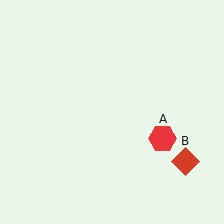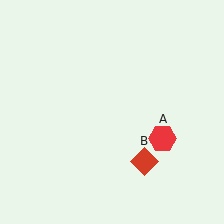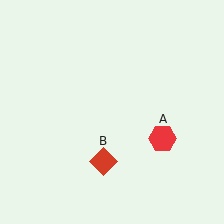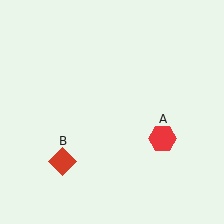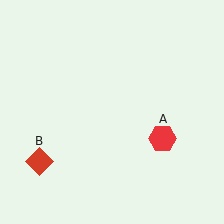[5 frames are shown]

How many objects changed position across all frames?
1 object changed position: red diamond (object B).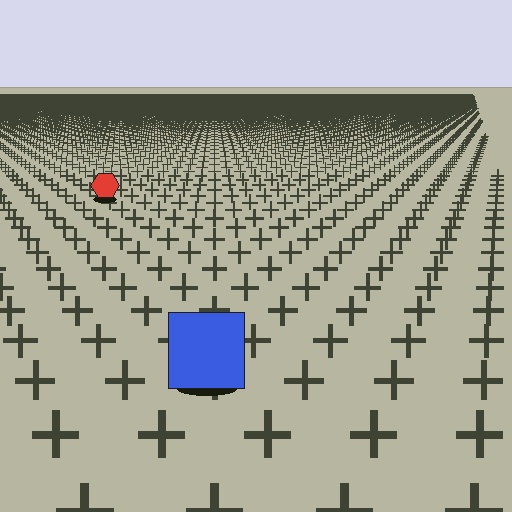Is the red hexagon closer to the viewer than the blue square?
No. The blue square is closer — you can tell from the texture gradient: the ground texture is coarser near it.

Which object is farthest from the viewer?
The red hexagon is farthest from the viewer. It appears smaller and the ground texture around it is denser.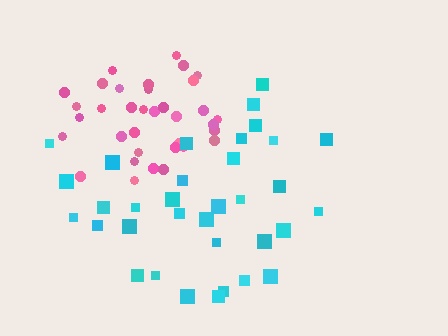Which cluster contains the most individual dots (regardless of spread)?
Pink (35).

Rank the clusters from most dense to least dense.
pink, cyan.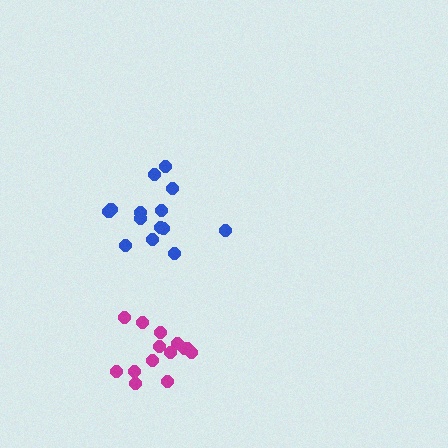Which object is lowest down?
The magenta cluster is bottommost.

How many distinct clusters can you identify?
There are 2 distinct clusters.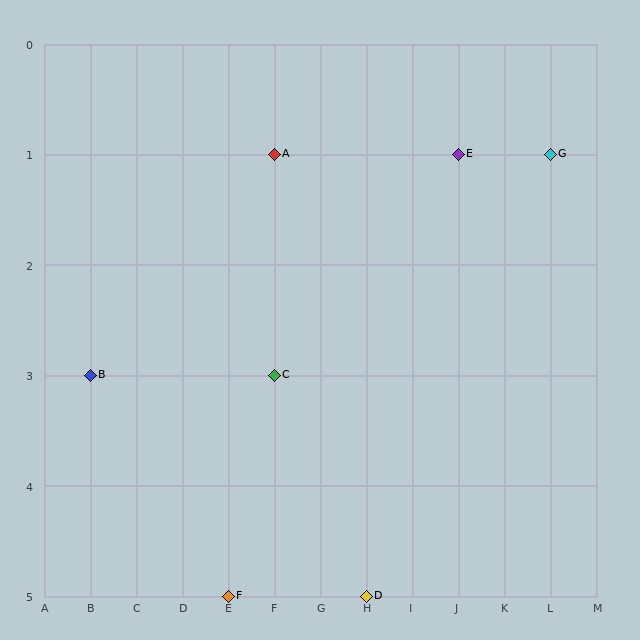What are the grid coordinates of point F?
Point F is at grid coordinates (E, 5).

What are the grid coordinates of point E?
Point E is at grid coordinates (J, 1).